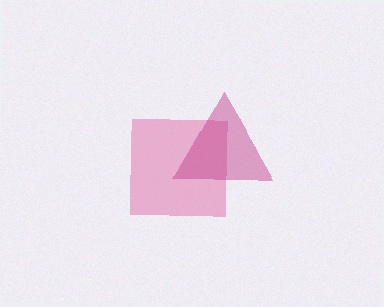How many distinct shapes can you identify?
There are 2 distinct shapes: a pink square, a magenta triangle.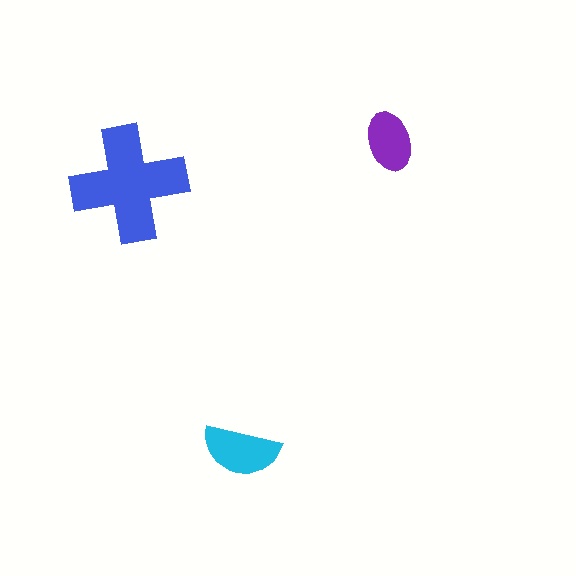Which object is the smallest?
The purple ellipse.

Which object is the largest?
The blue cross.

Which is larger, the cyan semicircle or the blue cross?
The blue cross.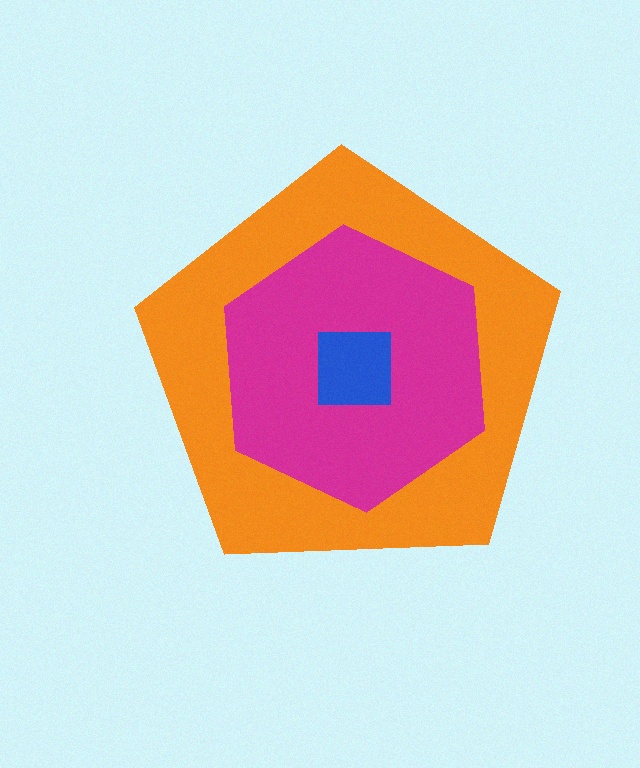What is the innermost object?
The blue square.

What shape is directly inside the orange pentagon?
The magenta hexagon.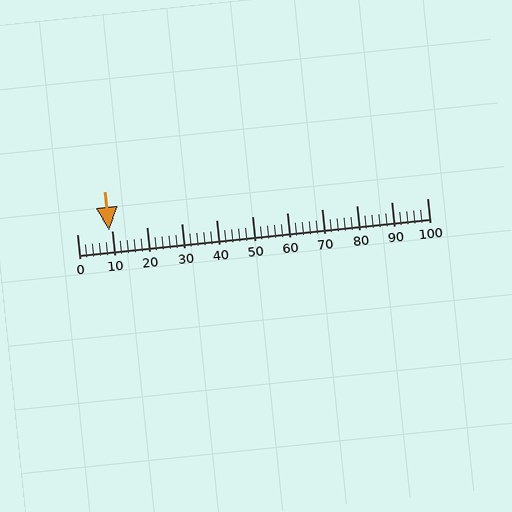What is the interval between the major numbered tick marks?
The major tick marks are spaced 10 units apart.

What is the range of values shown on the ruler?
The ruler shows values from 0 to 100.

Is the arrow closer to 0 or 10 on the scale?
The arrow is closer to 10.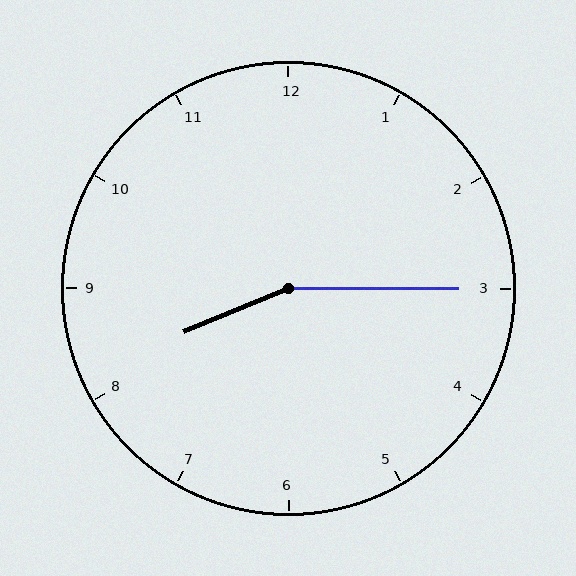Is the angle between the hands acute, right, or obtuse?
It is obtuse.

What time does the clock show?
8:15.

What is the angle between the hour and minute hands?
Approximately 158 degrees.